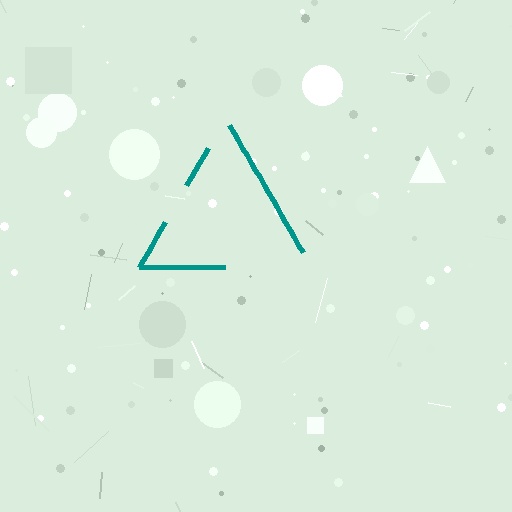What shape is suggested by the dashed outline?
The dashed outline suggests a triangle.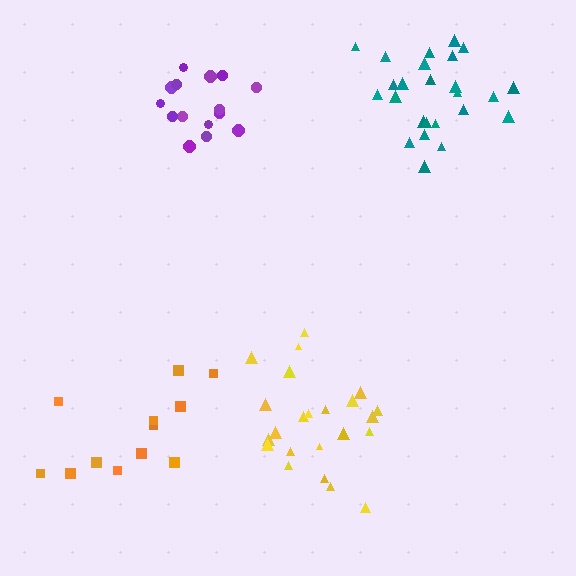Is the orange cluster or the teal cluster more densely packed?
Teal.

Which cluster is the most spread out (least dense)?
Orange.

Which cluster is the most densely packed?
Purple.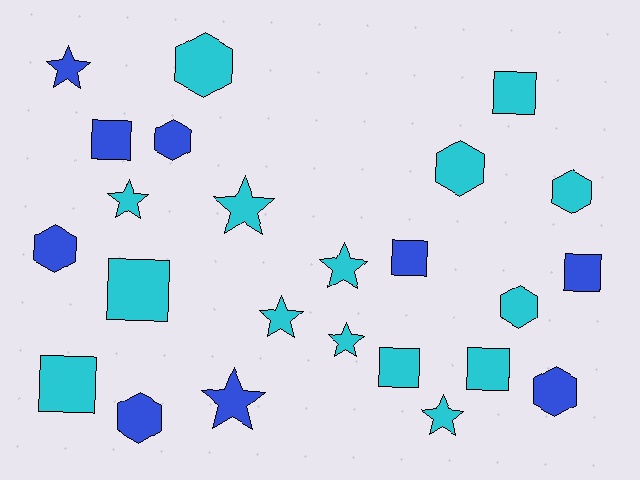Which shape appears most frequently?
Hexagon, with 8 objects.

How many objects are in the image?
There are 24 objects.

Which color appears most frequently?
Cyan, with 15 objects.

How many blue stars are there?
There are 2 blue stars.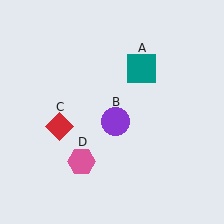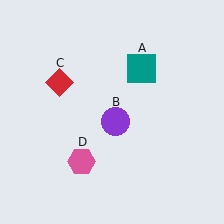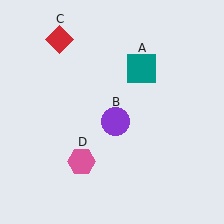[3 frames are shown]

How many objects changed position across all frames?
1 object changed position: red diamond (object C).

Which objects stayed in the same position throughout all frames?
Teal square (object A) and purple circle (object B) and pink hexagon (object D) remained stationary.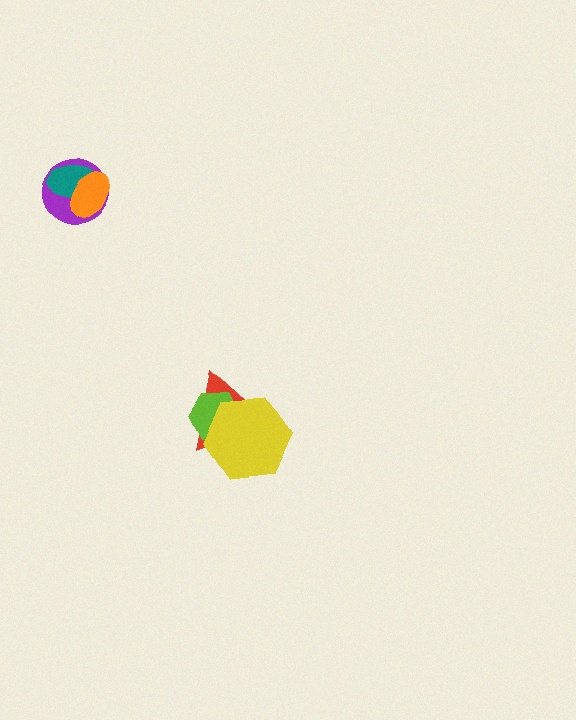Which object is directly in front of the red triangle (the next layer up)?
The lime hexagon is directly in front of the red triangle.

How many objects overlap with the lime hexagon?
2 objects overlap with the lime hexagon.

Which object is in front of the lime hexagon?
The yellow hexagon is in front of the lime hexagon.